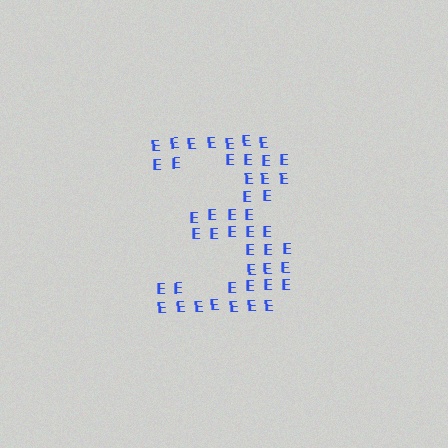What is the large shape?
The large shape is the digit 3.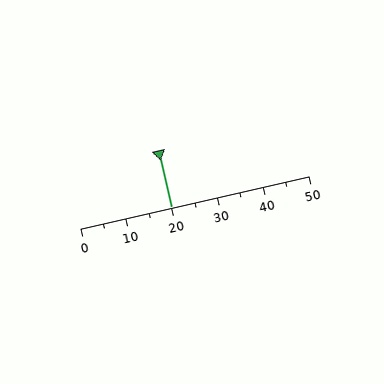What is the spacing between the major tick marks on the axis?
The major ticks are spaced 10 apart.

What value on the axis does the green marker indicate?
The marker indicates approximately 20.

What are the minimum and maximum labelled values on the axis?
The axis runs from 0 to 50.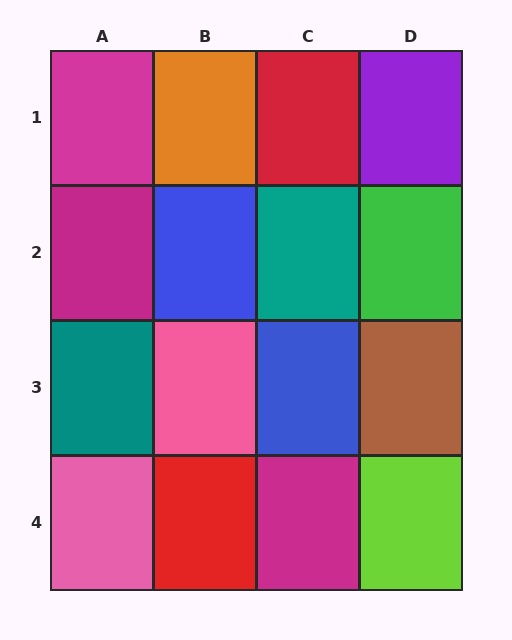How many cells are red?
2 cells are red.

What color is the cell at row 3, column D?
Brown.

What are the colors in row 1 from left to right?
Magenta, orange, red, purple.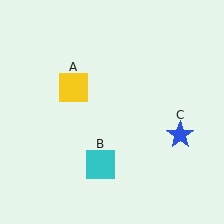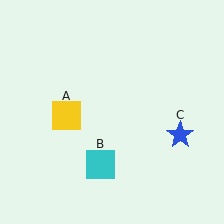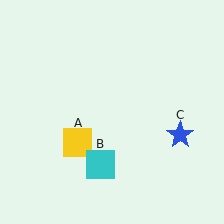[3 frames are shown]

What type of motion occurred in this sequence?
The yellow square (object A) rotated counterclockwise around the center of the scene.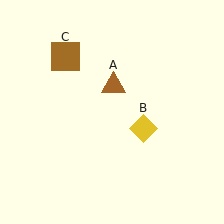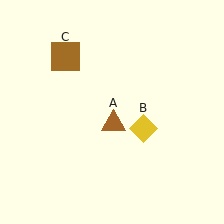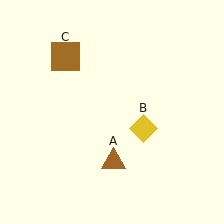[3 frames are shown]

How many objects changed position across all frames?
1 object changed position: brown triangle (object A).